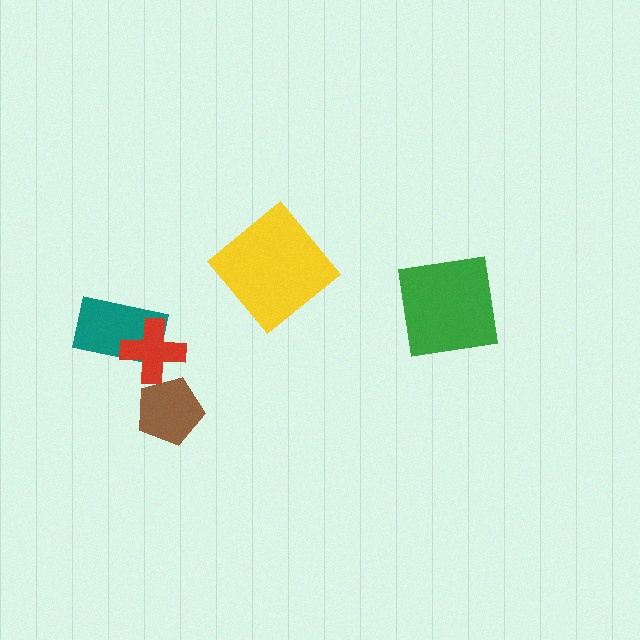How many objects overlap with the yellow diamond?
0 objects overlap with the yellow diamond.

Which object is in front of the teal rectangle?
The red cross is in front of the teal rectangle.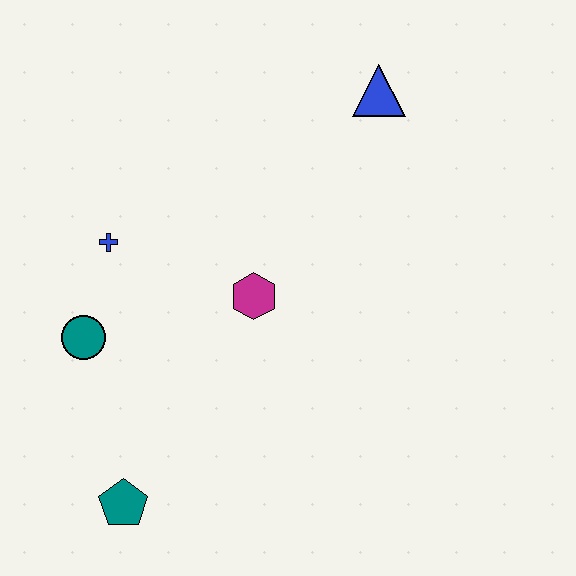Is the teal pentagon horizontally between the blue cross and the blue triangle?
Yes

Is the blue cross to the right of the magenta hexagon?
No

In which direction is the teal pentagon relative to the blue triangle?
The teal pentagon is below the blue triangle.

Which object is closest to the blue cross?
The teal circle is closest to the blue cross.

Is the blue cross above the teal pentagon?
Yes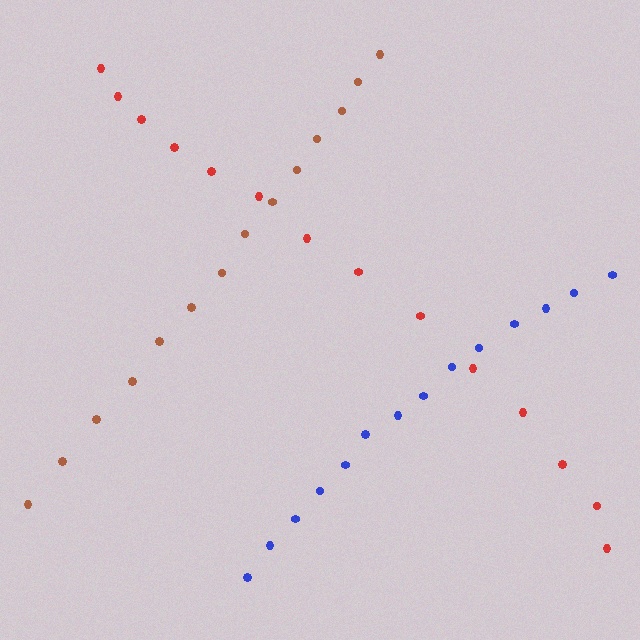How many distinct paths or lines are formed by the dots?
There are 3 distinct paths.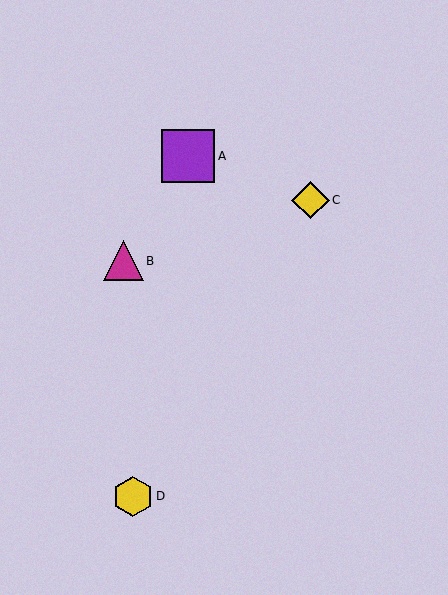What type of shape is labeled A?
Shape A is a purple square.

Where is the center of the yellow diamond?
The center of the yellow diamond is at (310, 200).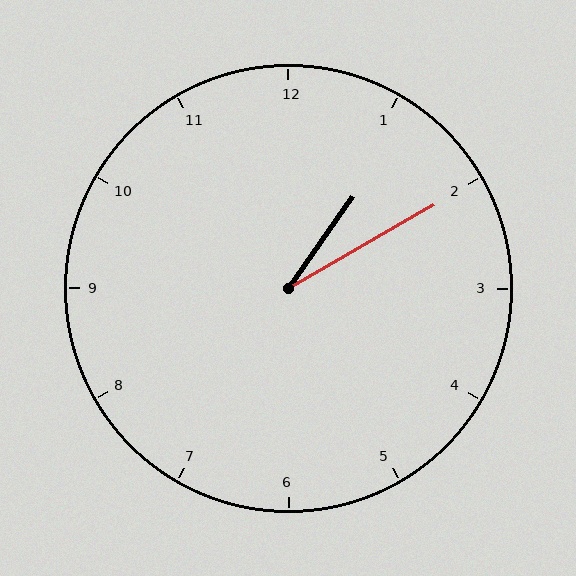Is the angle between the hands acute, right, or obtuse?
It is acute.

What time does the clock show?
1:10.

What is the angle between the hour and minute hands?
Approximately 25 degrees.